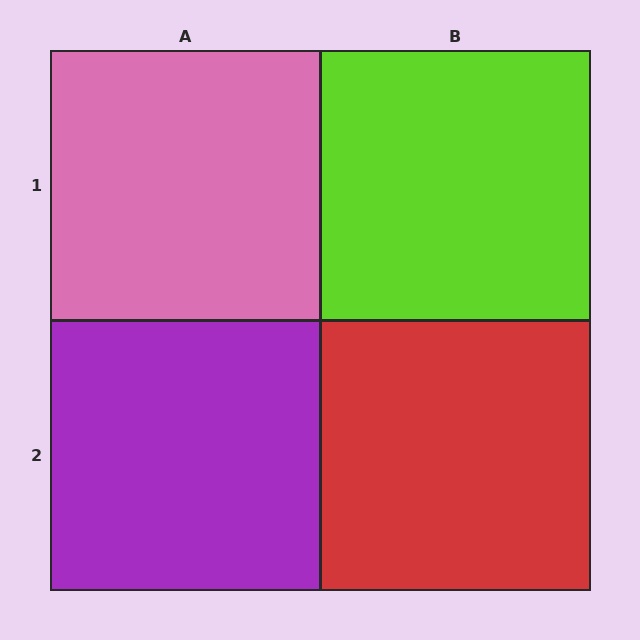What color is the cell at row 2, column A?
Purple.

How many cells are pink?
1 cell is pink.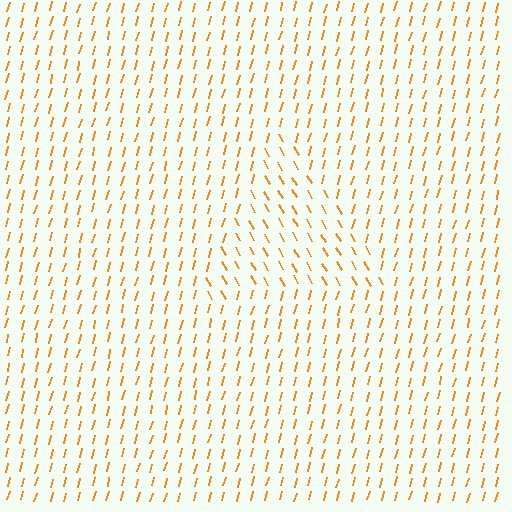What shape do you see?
I see a triangle.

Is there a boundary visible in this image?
Yes, there is a texture boundary formed by a change in line orientation.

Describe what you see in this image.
The image is filled with small orange line segments. A triangle region in the image has lines oriented differently from the surrounding lines, creating a visible texture boundary.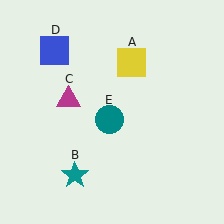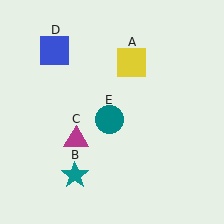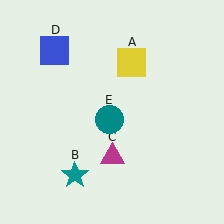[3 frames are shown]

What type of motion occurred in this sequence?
The magenta triangle (object C) rotated counterclockwise around the center of the scene.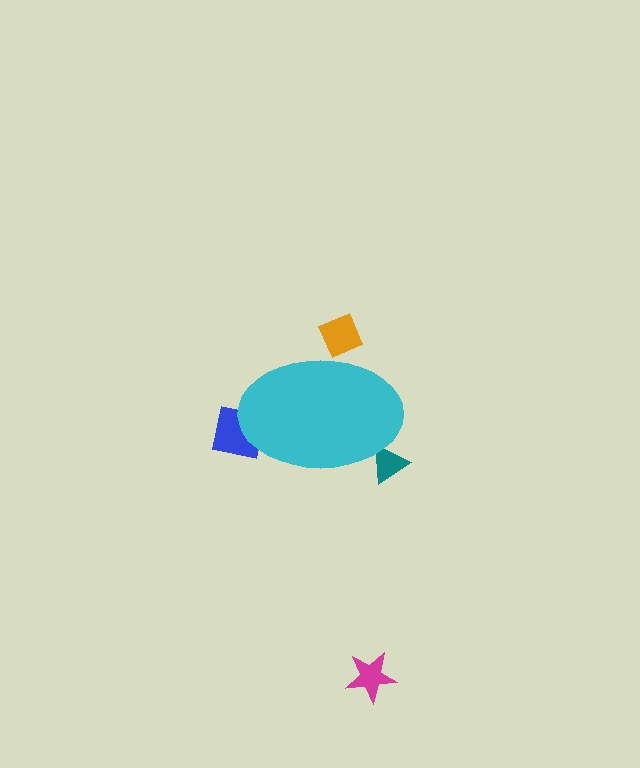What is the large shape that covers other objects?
A cyan ellipse.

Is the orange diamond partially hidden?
Yes, the orange diamond is partially hidden behind the cyan ellipse.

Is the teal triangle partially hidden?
Yes, the teal triangle is partially hidden behind the cyan ellipse.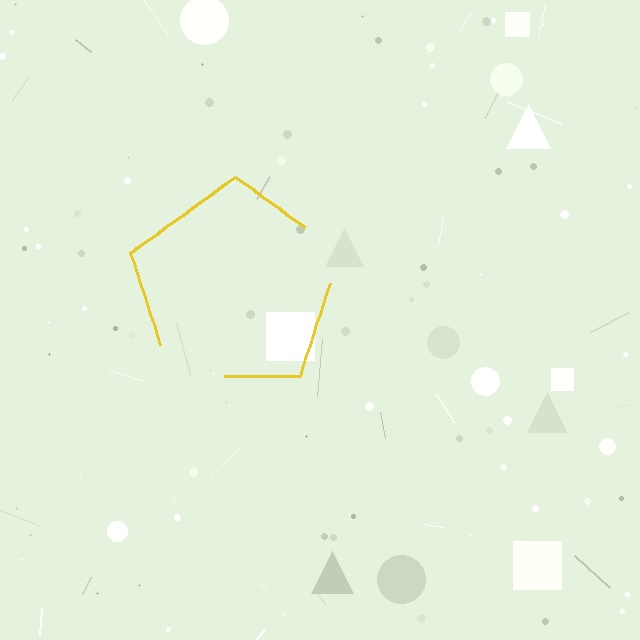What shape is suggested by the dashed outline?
The dashed outline suggests a pentagon.